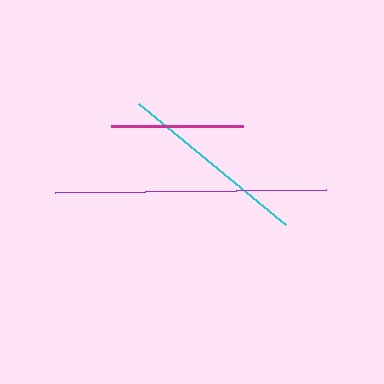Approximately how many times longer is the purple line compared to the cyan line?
The purple line is approximately 1.4 times the length of the cyan line.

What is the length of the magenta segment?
The magenta segment is approximately 132 pixels long.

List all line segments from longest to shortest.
From longest to shortest: purple, cyan, magenta.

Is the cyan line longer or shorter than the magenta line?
The cyan line is longer than the magenta line.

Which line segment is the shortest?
The magenta line is the shortest at approximately 132 pixels.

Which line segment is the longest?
The purple line is the longest at approximately 271 pixels.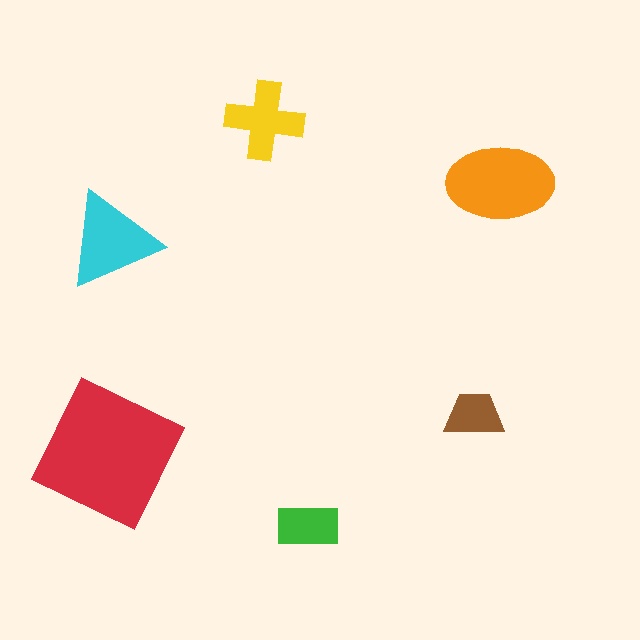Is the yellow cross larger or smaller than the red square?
Smaller.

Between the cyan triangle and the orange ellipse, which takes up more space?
The orange ellipse.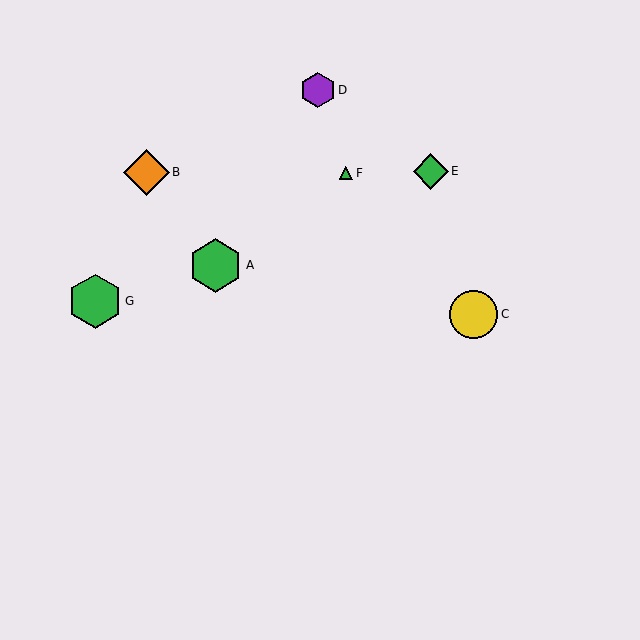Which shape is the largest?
The green hexagon (labeled G) is the largest.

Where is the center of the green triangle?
The center of the green triangle is at (346, 173).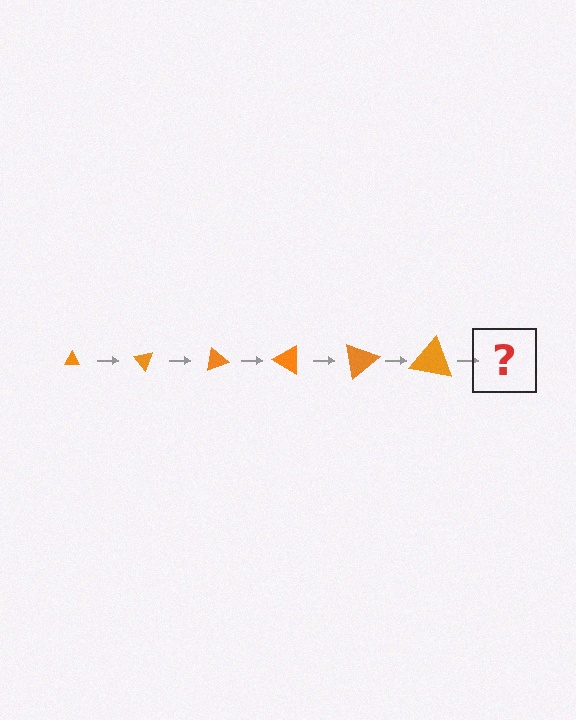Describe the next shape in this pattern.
It should be a triangle, larger than the previous one and rotated 300 degrees from the start.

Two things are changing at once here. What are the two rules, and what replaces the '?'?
The two rules are that the triangle grows larger each step and it rotates 50 degrees each step. The '?' should be a triangle, larger than the previous one and rotated 300 degrees from the start.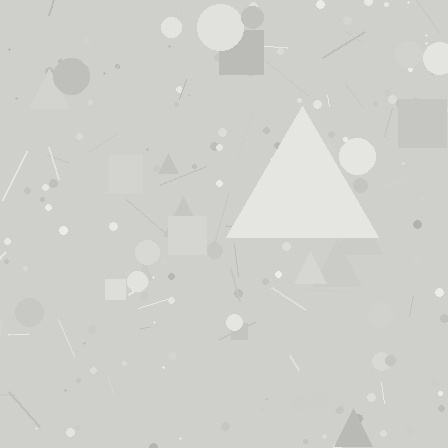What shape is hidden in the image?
A triangle is hidden in the image.